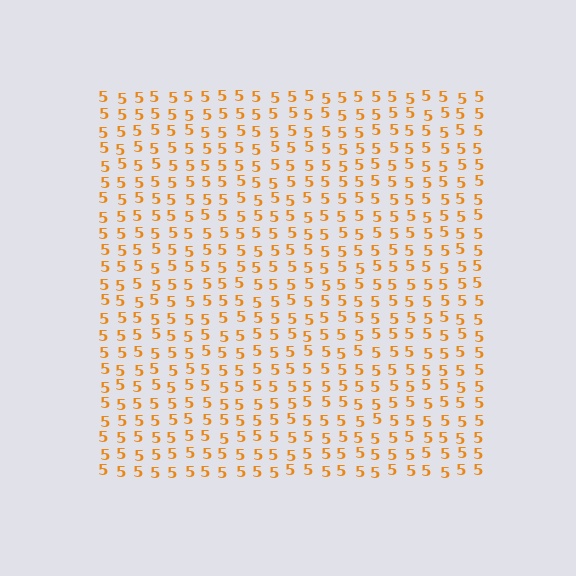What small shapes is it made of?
It is made of small digit 5's.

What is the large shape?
The large shape is a square.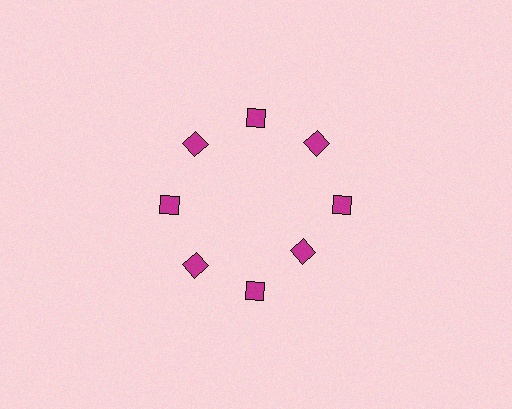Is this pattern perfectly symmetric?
No. The 8 magenta diamonds are arranged in a ring, but one element near the 4 o'clock position is pulled inward toward the center, breaking the 8-fold rotational symmetry.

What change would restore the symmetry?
The symmetry would be restored by moving it outward, back onto the ring so that all 8 diamonds sit at equal angles and equal distance from the center.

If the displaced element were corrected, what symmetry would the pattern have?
It would have 8-fold rotational symmetry — the pattern would map onto itself every 45 degrees.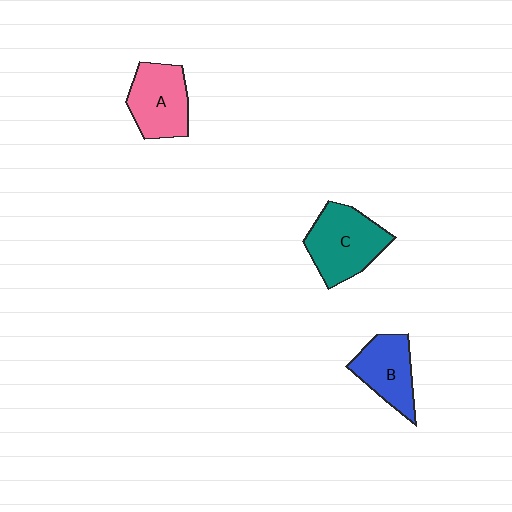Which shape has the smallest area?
Shape B (blue).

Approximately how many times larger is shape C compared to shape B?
Approximately 1.3 times.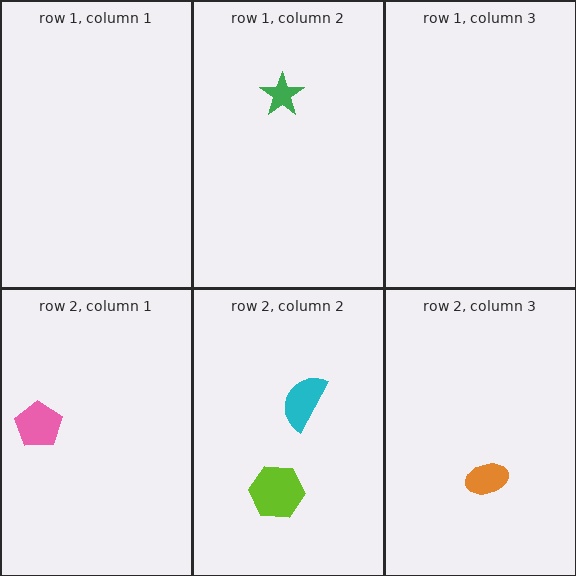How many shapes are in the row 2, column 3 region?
1.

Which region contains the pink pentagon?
The row 2, column 1 region.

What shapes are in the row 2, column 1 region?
The pink pentagon.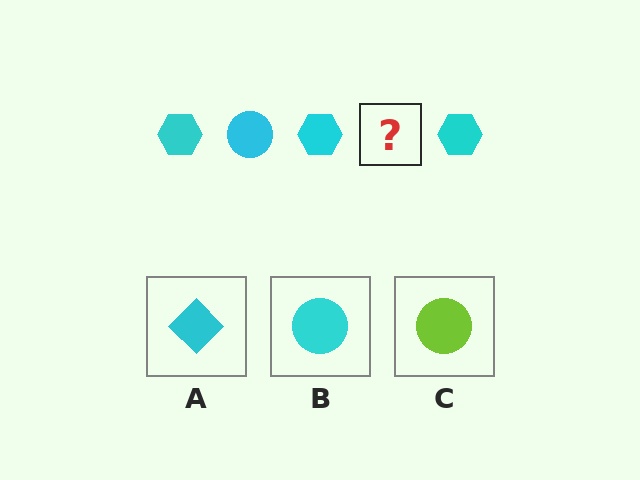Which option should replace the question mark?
Option B.